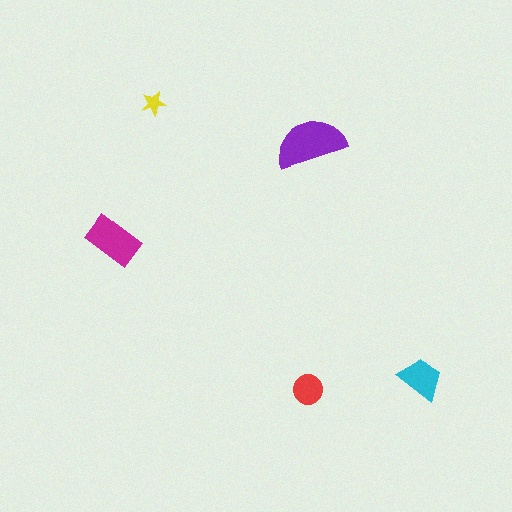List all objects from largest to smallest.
The purple semicircle, the magenta rectangle, the cyan trapezoid, the red circle, the yellow star.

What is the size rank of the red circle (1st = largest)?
4th.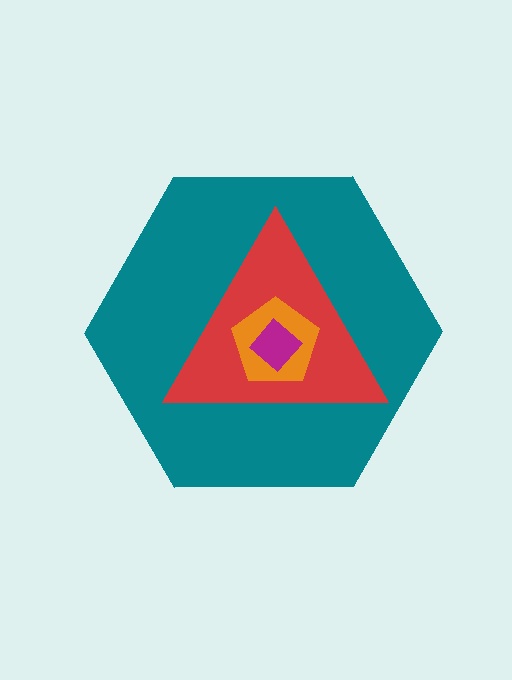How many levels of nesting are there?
4.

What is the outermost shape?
The teal hexagon.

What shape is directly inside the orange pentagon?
The magenta diamond.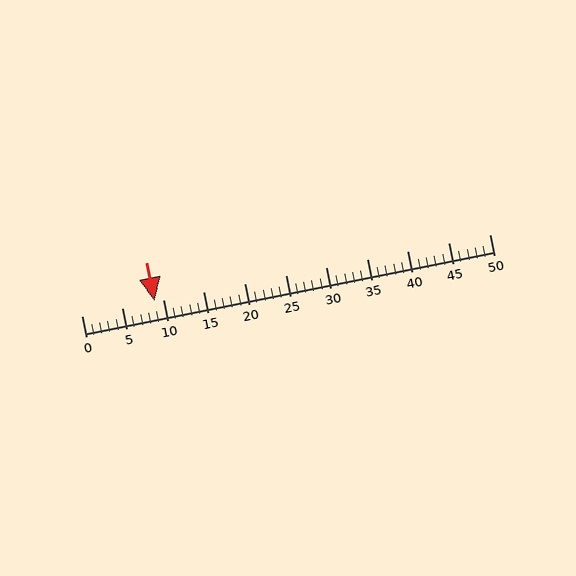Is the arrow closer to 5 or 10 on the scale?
The arrow is closer to 10.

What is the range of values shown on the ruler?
The ruler shows values from 0 to 50.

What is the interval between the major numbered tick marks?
The major tick marks are spaced 5 units apart.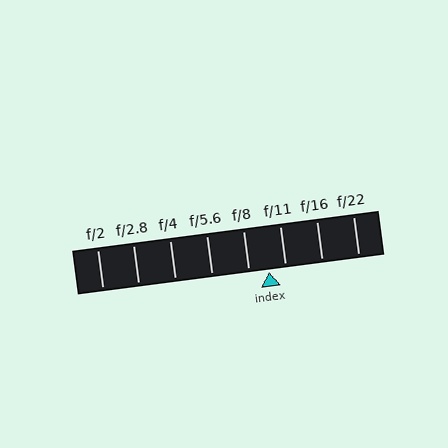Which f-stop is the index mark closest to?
The index mark is closest to f/11.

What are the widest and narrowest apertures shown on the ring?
The widest aperture shown is f/2 and the narrowest is f/22.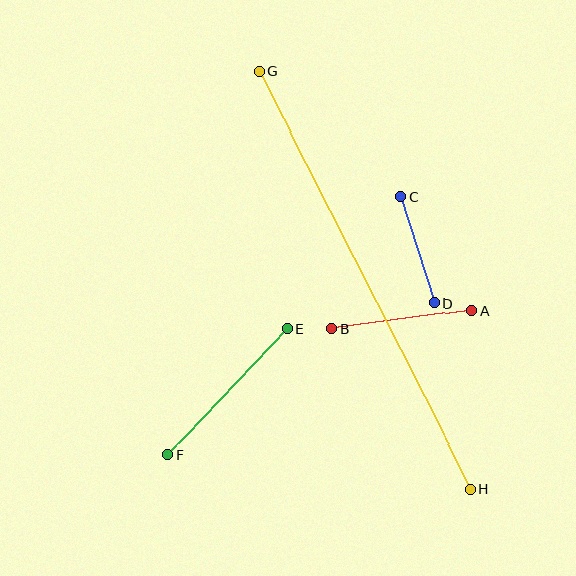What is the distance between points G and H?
The distance is approximately 468 pixels.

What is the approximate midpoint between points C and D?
The midpoint is at approximately (418, 250) pixels.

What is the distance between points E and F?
The distance is approximately 173 pixels.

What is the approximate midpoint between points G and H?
The midpoint is at approximately (365, 280) pixels.